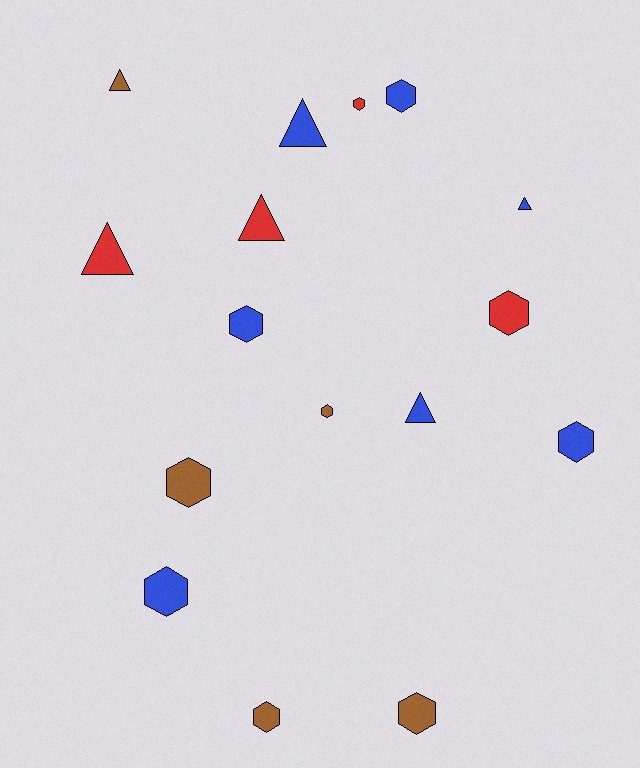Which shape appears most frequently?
Hexagon, with 10 objects.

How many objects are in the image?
There are 16 objects.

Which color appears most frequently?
Blue, with 7 objects.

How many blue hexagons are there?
There are 4 blue hexagons.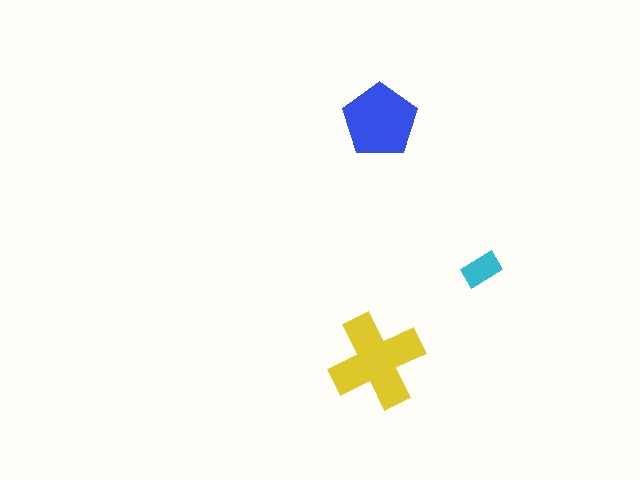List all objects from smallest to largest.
The cyan rectangle, the blue pentagon, the yellow cross.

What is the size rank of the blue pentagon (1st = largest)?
2nd.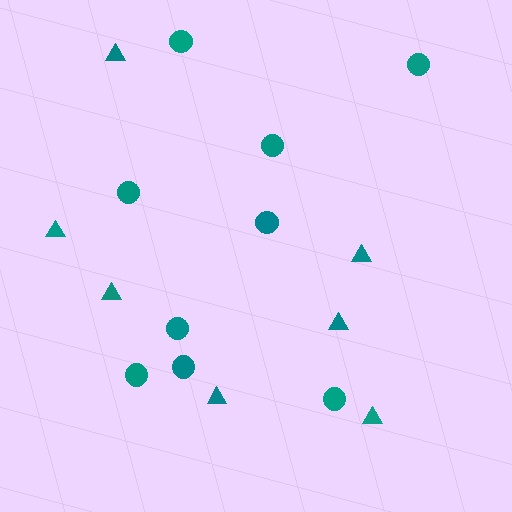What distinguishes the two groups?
There are 2 groups: one group of circles (9) and one group of triangles (7).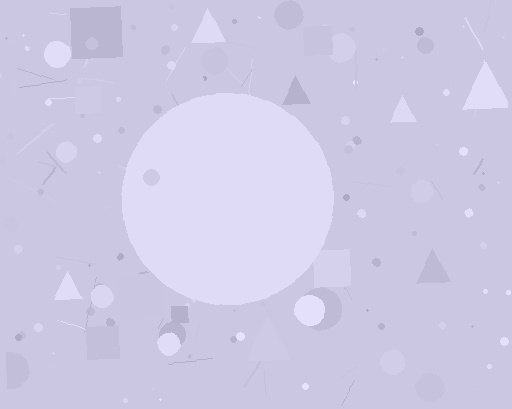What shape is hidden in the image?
A circle is hidden in the image.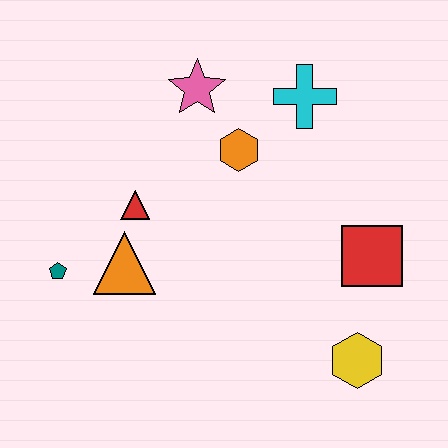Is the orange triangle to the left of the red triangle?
Yes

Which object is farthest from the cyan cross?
The teal pentagon is farthest from the cyan cross.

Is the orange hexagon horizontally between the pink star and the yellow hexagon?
Yes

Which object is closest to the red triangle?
The orange triangle is closest to the red triangle.